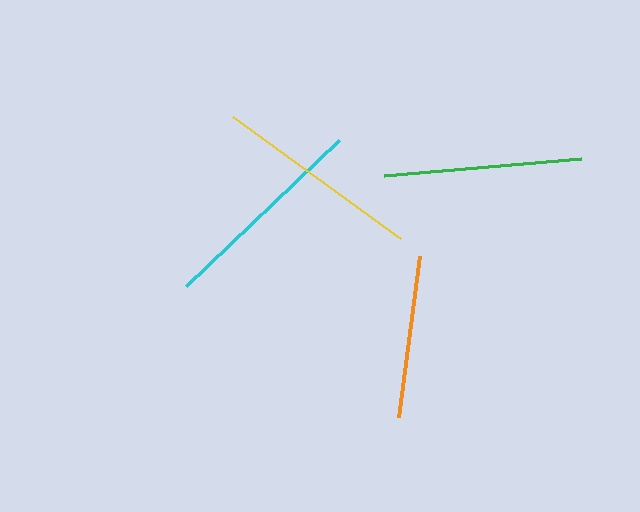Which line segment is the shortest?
The orange line is the shortest at approximately 162 pixels.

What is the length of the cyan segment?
The cyan segment is approximately 212 pixels long.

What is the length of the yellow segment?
The yellow segment is approximately 208 pixels long.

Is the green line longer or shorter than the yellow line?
The yellow line is longer than the green line.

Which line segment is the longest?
The cyan line is the longest at approximately 212 pixels.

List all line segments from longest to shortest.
From longest to shortest: cyan, yellow, green, orange.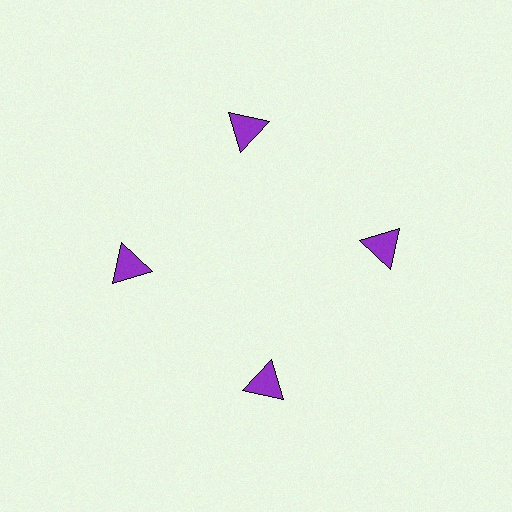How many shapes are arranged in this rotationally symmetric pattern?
There are 4 shapes, arranged in 4 groups of 1.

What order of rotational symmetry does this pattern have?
This pattern has 4-fold rotational symmetry.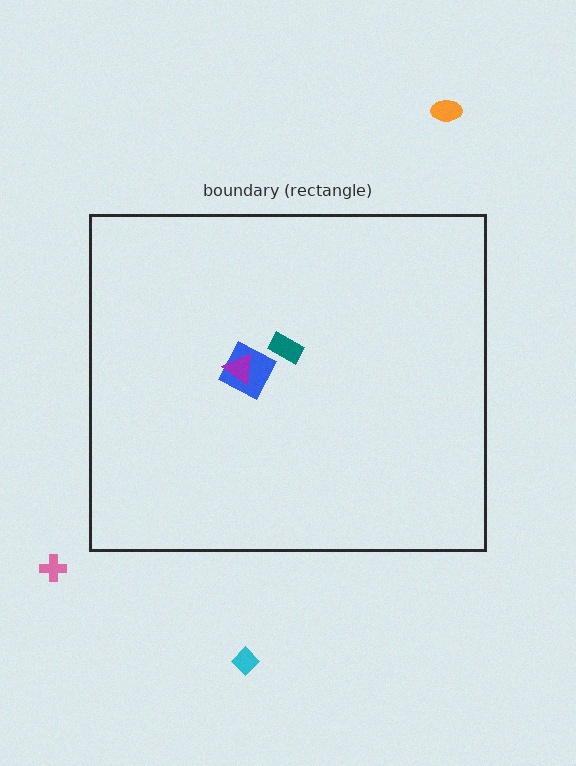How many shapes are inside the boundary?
3 inside, 3 outside.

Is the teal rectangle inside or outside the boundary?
Inside.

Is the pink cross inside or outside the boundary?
Outside.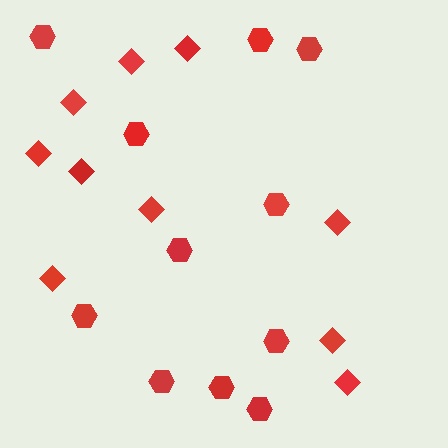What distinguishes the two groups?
There are 2 groups: one group of diamonds (10) and one group of hexagons (11).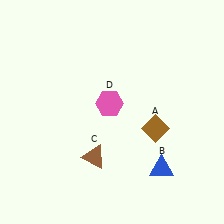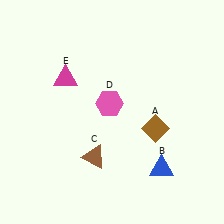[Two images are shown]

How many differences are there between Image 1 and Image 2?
There is 1 difference between the two images.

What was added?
A magenta triangle (E) was added in Image 2.